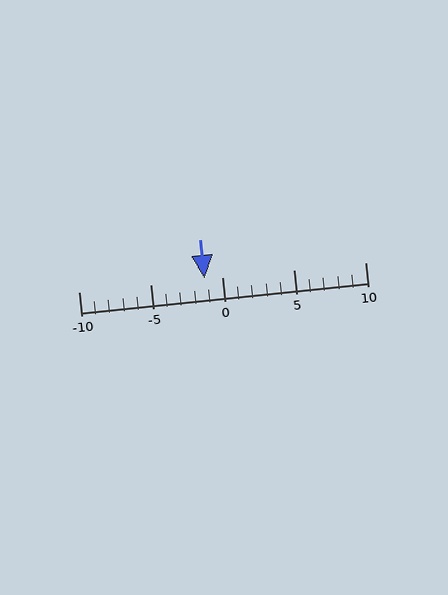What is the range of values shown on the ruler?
The ruler shows values from -10 to 10.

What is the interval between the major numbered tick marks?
The major tick marks are spaced 5 units apart.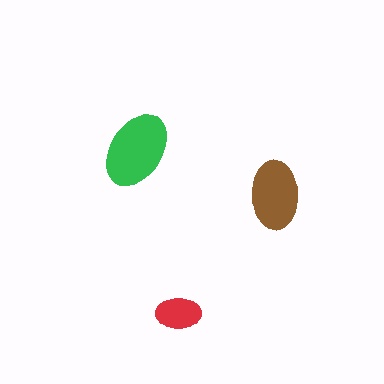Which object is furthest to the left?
The green ellipse is leftmost.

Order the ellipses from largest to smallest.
the green one, the brown one, the red one.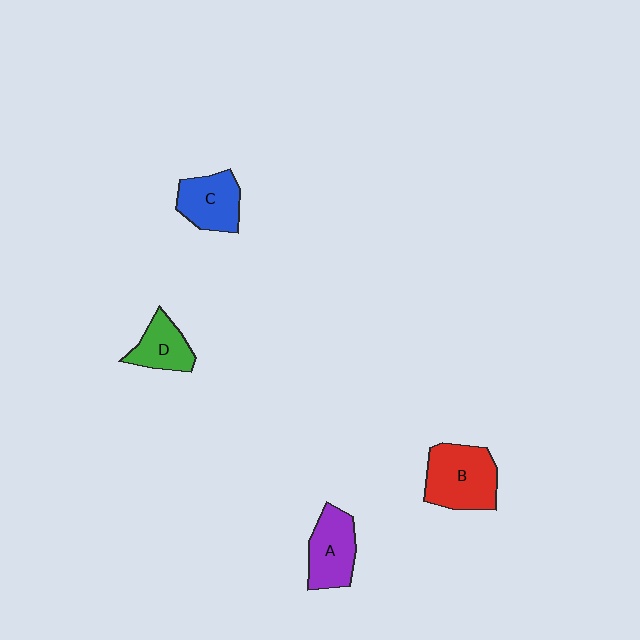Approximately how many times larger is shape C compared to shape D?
Approximately 1.2 times.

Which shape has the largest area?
Shape B (red).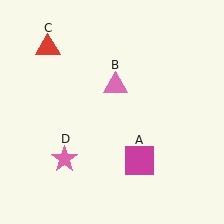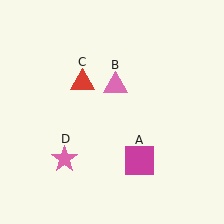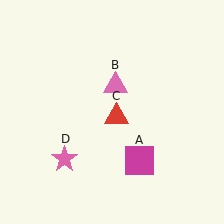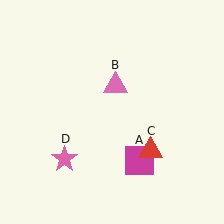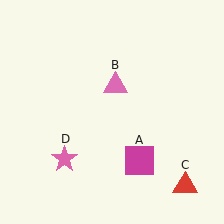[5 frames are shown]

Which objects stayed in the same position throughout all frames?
Magenta square (object A) and pink triangle (object B) and pink star (object D) remained stationary.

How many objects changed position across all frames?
1 object changed position: red triangle (object C).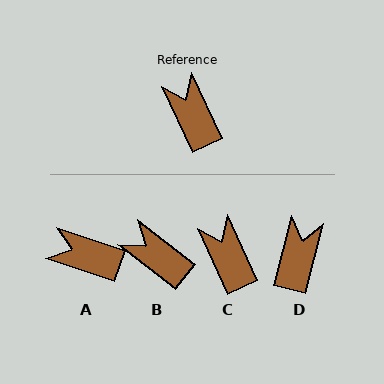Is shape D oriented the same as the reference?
No, it is off by about 39 degrees.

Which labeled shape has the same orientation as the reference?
C.